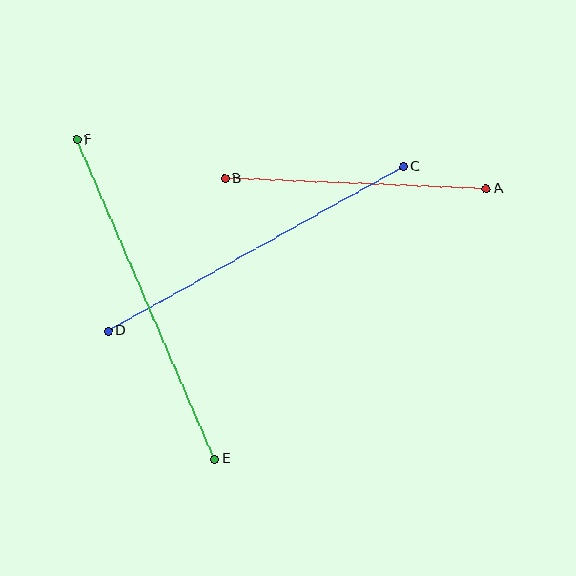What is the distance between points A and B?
The distance is approximately 262 pixels.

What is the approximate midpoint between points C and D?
The midpoint is at approximately (256, 249) pixels.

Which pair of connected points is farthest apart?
Points E and F are farthest apart.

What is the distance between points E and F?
The distance is approximately 348 pixels.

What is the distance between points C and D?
The distance is approximately 338 pixels.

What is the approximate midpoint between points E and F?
The midpoint is at approximately (146, 300) pixels.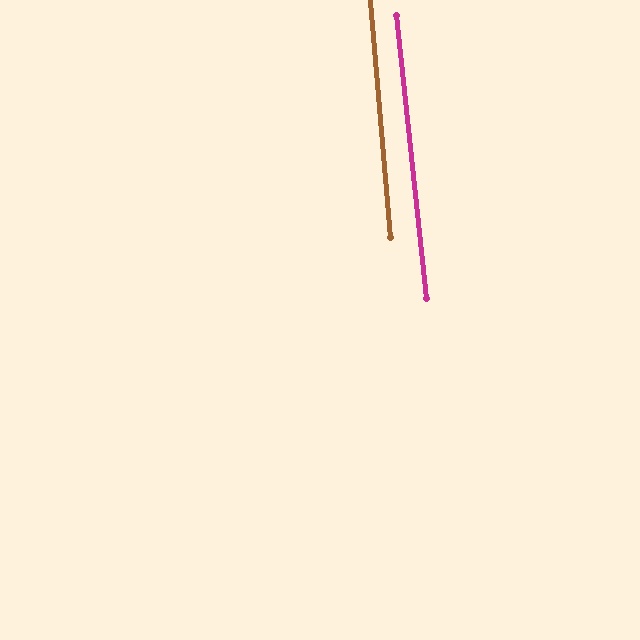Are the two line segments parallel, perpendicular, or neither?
Parallel — their directions differ by only 1.1°.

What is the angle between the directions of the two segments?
Approximately 1 degree.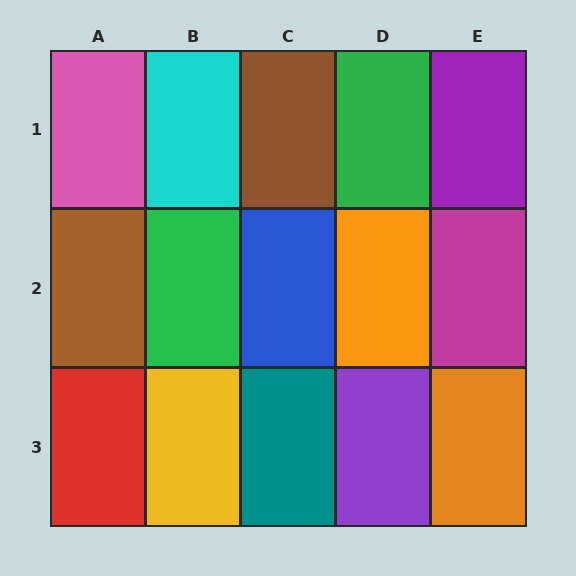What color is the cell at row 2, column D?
Orange.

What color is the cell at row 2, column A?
Brown.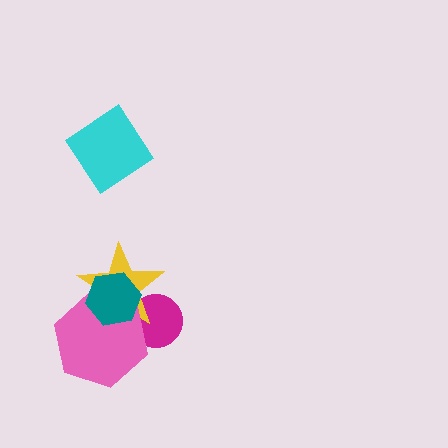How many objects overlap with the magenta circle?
3 objects overlap with the magenta circle.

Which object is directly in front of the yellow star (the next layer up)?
The pink hexagon is directly in front of the yellow star.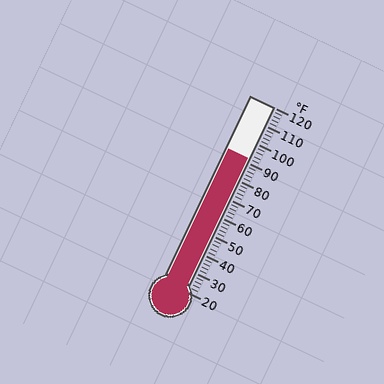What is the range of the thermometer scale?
The thermometer scale ranges from 20°F to 120°F.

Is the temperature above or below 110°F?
The temperature is below 110°F.